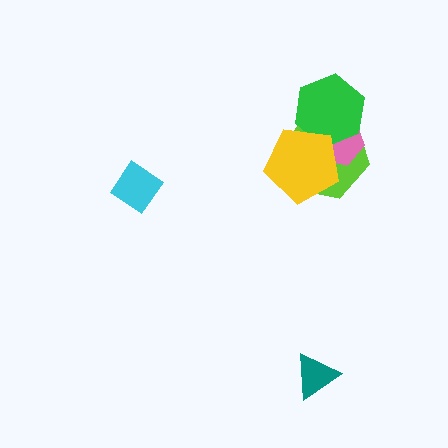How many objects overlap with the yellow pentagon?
3 objects overlap with the yellow pentagon.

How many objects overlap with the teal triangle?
0 objects overlap with the teal triangle.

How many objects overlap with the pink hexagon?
3 objects overlap with the pink hexagon.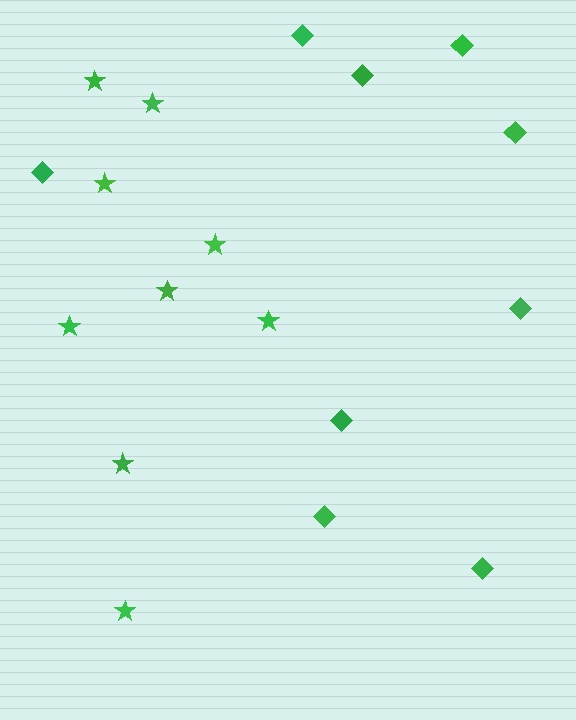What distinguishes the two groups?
There are 2 groups: one group of diamonds (9) and one group of stars (9).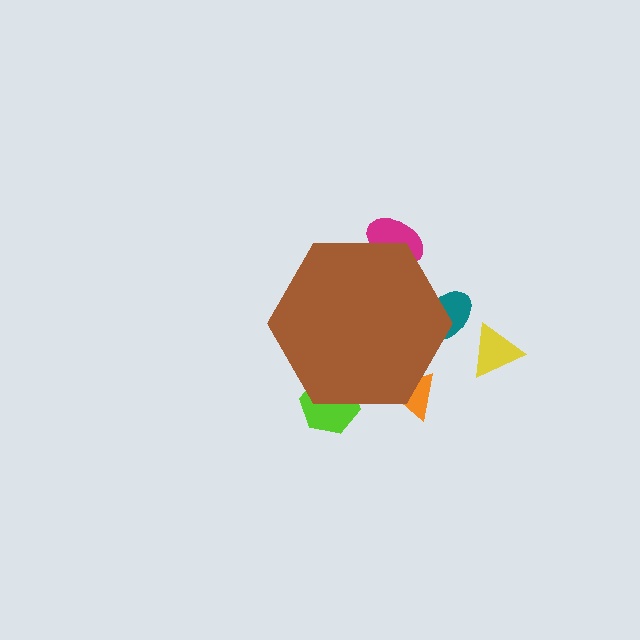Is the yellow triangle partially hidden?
No, the yellow triangle is fully visible.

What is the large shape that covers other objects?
A brown hexagon.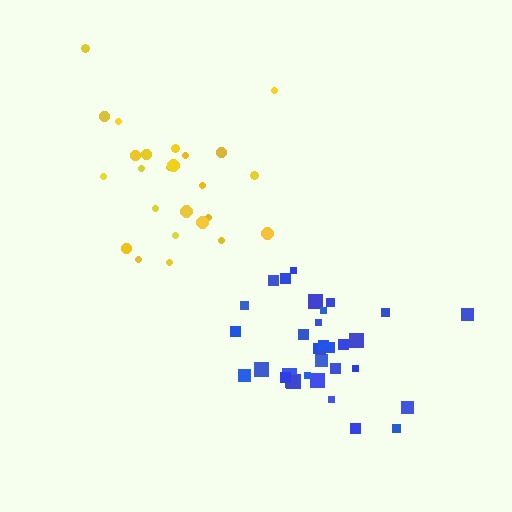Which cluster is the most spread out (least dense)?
Yellow.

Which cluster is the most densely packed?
Blue.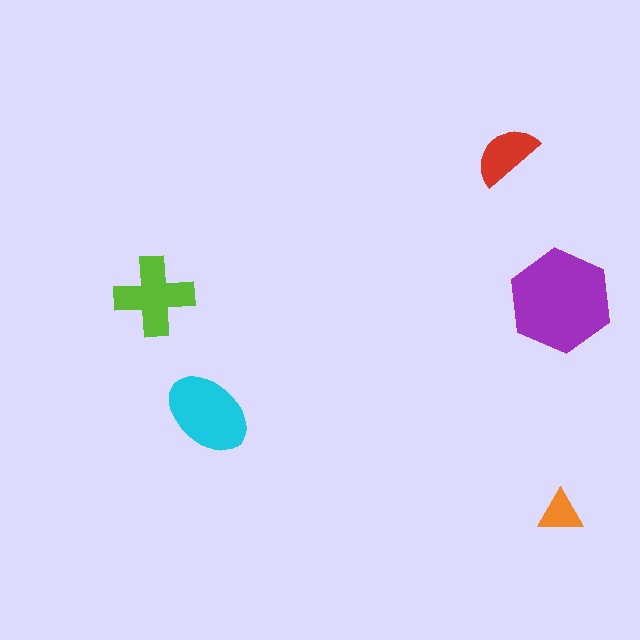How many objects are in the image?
There are 5 objects in the image.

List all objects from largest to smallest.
The purple hexagon, the cyan ellipse, the lime cross, the red semicircle, the orange triangle.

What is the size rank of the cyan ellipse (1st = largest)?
2nd.